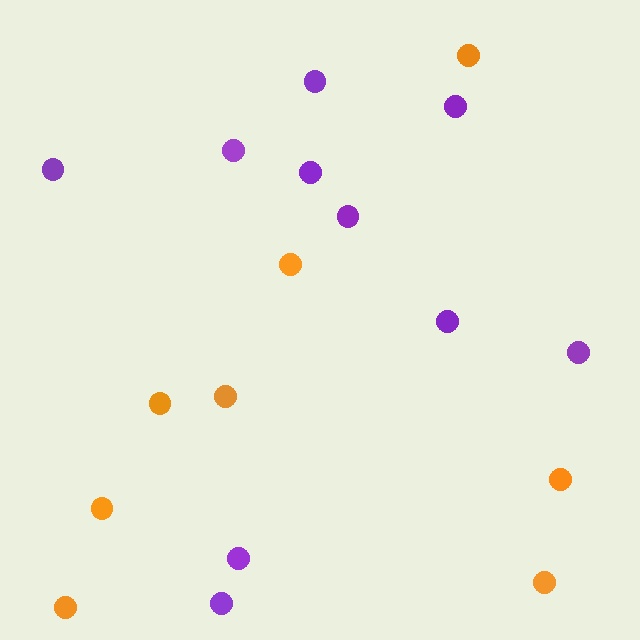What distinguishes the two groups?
There are 2 groups: one group of purple circles (10) and one group of orange circles (8).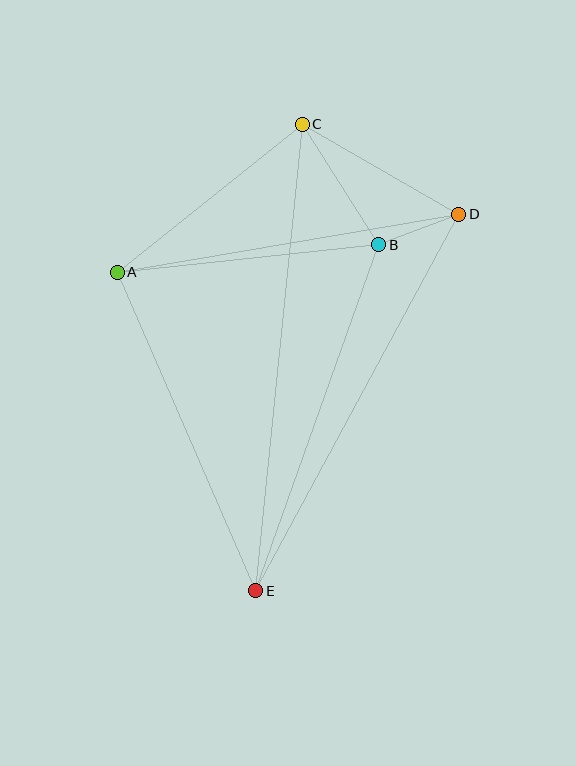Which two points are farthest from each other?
Points C and E are farthest from each other.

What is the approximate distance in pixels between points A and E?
The distance between A and E is approximately 347 pixels.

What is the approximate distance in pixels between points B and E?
The distance between B and E is approximately 367 pixels.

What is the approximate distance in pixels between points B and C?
The distance between B and C is approximately 143 pixels.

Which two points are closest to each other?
Points B and D are closest to each other.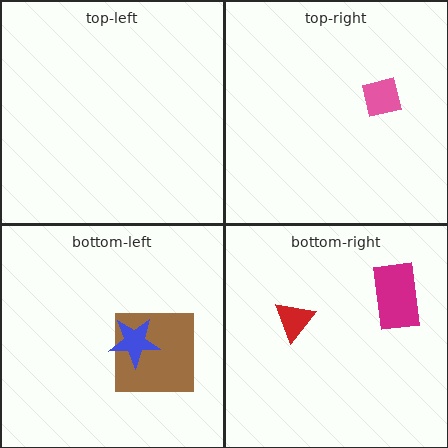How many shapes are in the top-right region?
1.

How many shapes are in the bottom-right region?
2.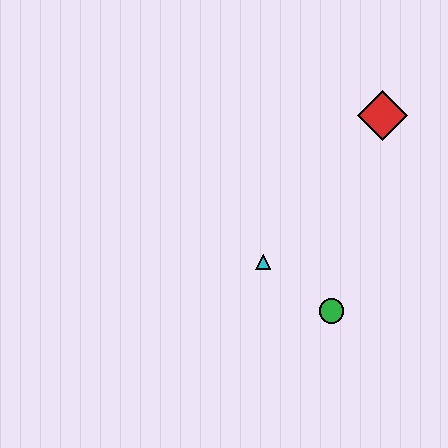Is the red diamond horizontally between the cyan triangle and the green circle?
No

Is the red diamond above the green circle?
Yes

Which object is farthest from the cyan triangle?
The red diamond is farthest from the cyan triangle.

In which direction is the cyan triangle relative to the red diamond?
The cyan triangle is below the red diamond.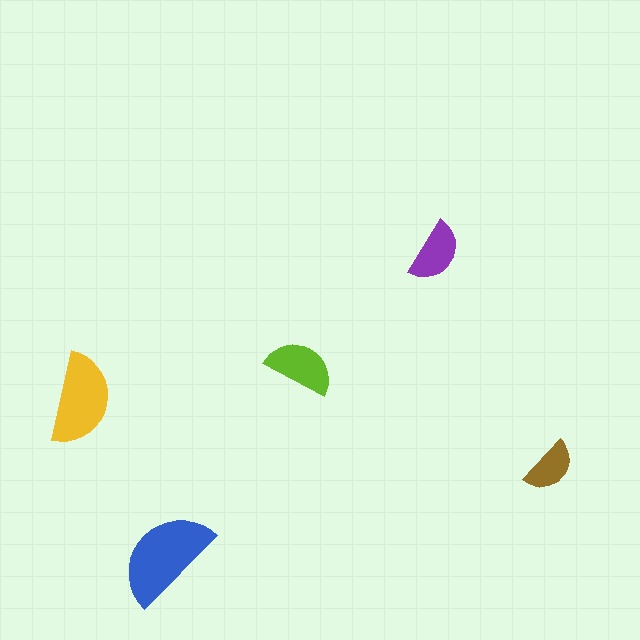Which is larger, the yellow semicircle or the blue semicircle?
The blue one.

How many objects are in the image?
There are 5 objects in the image.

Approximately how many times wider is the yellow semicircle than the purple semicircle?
About 1.5 times wider.